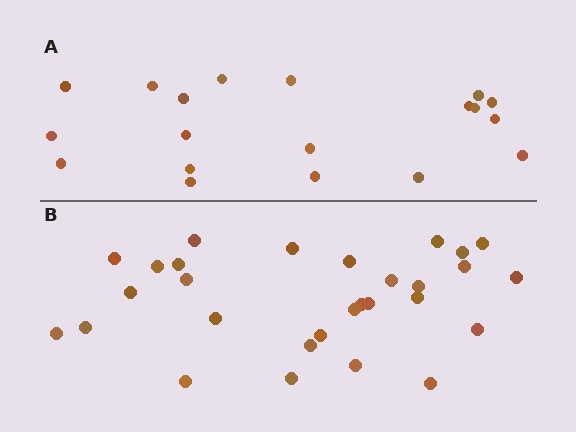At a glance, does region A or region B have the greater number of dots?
Region B (the bottom region) has more dots.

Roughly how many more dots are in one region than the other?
Region B has roughly 10 or so more dots than region A.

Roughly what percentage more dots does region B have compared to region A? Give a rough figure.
About 55% more.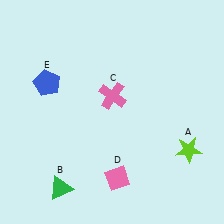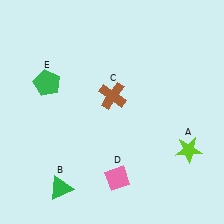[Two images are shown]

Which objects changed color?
C changed from pink to brown. E changed from blue to green.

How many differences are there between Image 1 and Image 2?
There are 2 differences between the two images.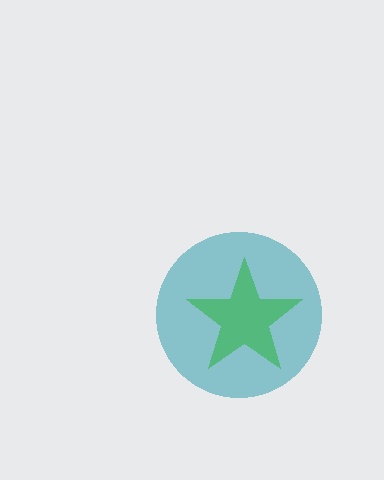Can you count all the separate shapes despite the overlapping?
Yes, there are 2 separate shapes.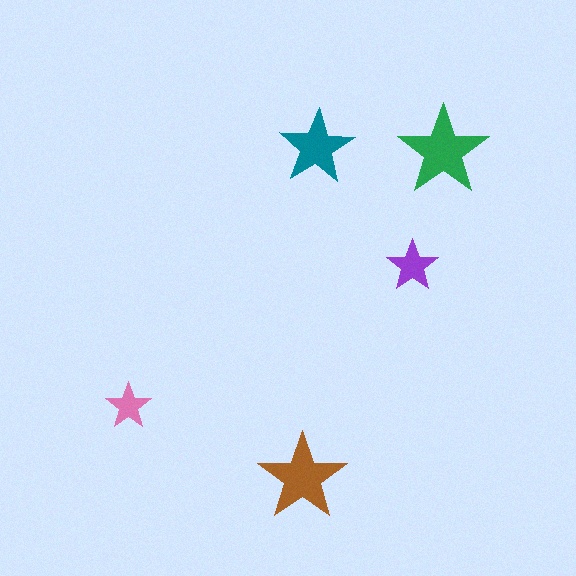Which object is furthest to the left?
The pink star is leftmost.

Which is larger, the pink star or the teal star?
The teal one.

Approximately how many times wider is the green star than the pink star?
About 2 times wider.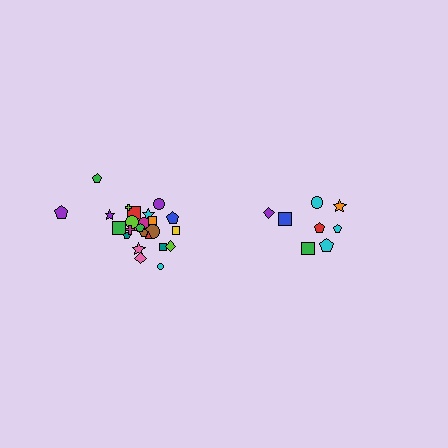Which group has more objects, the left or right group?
The left group.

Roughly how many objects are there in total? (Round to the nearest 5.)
Roughly 35 objects in total.